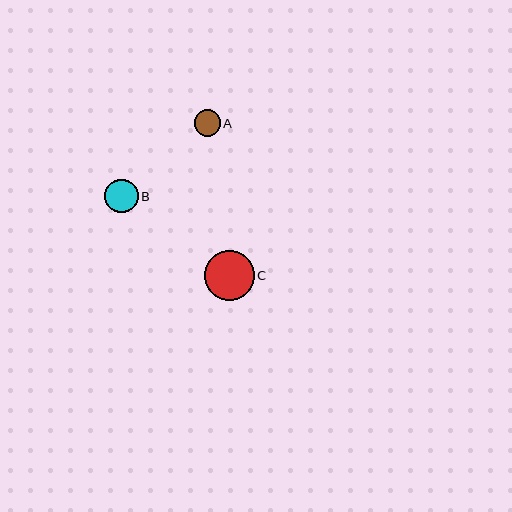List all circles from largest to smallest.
From largest to smallest: C, B, A.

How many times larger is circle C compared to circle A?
Circle C is approximately 1.9 times the size of circle A.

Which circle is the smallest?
Circle A is the smallest with a size of approximately 26 pixels.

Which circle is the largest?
Circle C is the largest with a size of approximately 50 pixels.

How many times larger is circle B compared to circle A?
Circle B is approximately 1.3 times the size of circle A.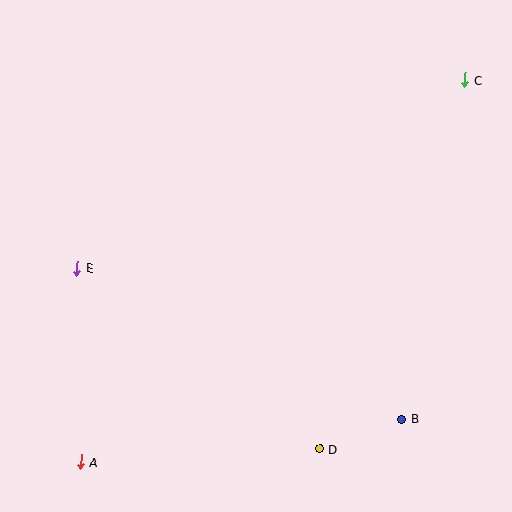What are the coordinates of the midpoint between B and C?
The midpoint between B and C is at (433, 249).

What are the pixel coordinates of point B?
Point B is at (401, 419).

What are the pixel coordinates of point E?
Point E is at (77, 268).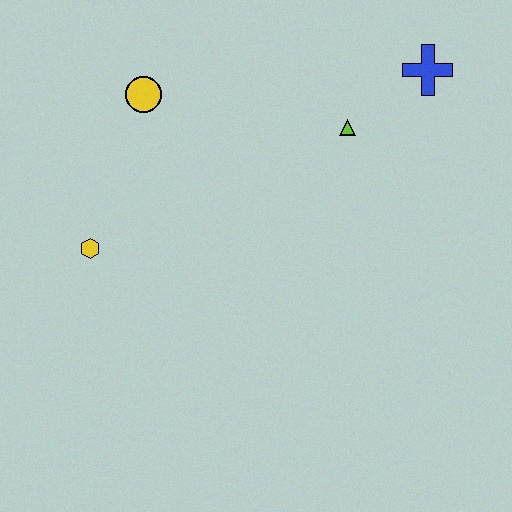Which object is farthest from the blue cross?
The yellow hexagon is farthest from the blue cross.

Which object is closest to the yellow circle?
The yellow hexagon is closest to the yellow circle.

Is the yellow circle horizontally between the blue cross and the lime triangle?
No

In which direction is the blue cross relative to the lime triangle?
The blue cross is to the right of the lime triangle.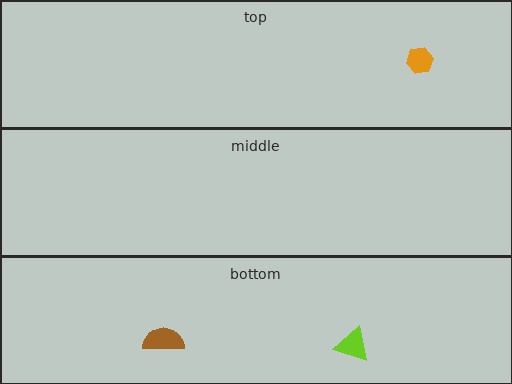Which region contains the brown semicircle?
The bottom region.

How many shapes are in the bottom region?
2.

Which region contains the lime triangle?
The bottom region.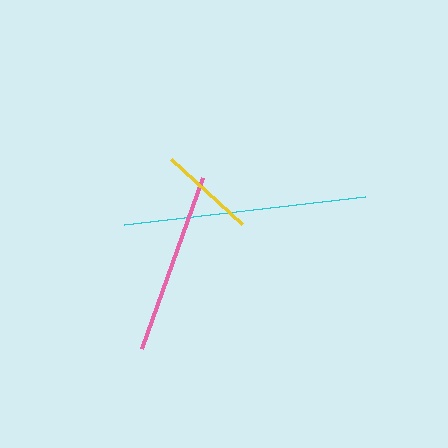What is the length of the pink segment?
The pink segment is approximately 182 pixels long.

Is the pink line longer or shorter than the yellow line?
The pink line is longer than the yellow line.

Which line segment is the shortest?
The yellow line is the shortest at approximately 96 pixels.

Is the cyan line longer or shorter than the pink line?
The cyan line is longer than the pink line.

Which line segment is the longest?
The cyan line is the longest at approximately 243 pixels.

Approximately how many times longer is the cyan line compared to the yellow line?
The cyan line is approximately 2.5 times the length of the yellow line.